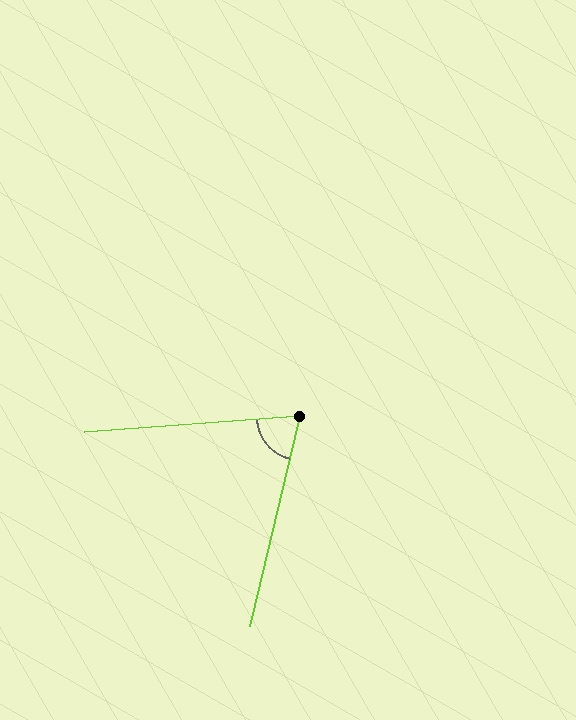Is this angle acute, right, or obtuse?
It is acute.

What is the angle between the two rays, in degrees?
Approximately 72 degrees.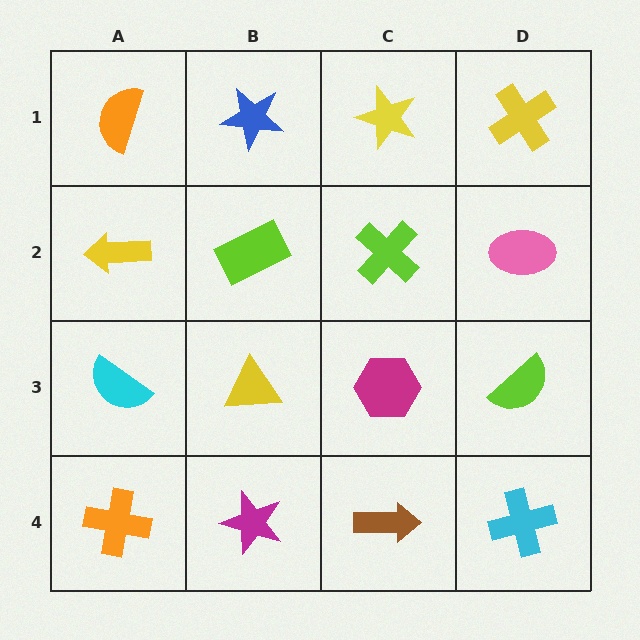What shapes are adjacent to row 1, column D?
A pink ellipse (row 2, column D), a yellow star (row 1, column C).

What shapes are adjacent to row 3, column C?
A lime cross (row 2, column C), a brown arrow (row 4, column C), a yellow triangle (row 3, column B), a lime semicircle (row 3, column D).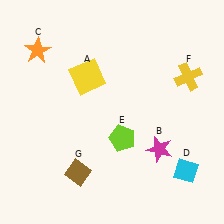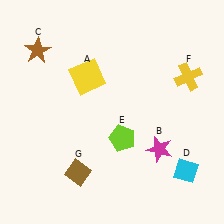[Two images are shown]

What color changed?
The star (C) changed from orange in Image 1 to brown in Image 2.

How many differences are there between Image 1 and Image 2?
There is 1 difference between the two images.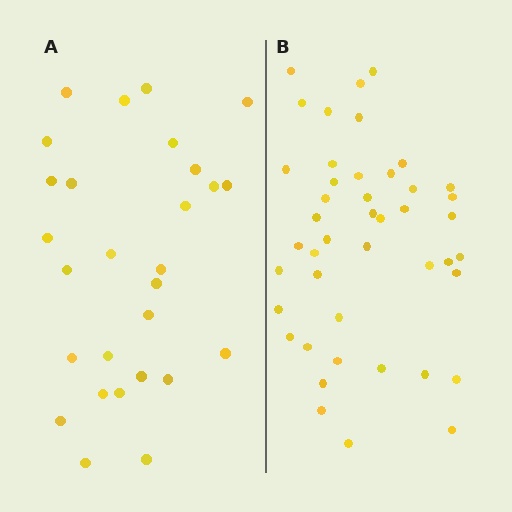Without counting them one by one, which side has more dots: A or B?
Region B (the right region) has more dots.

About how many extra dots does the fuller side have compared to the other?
Region B has approximately 15 more dots than region A.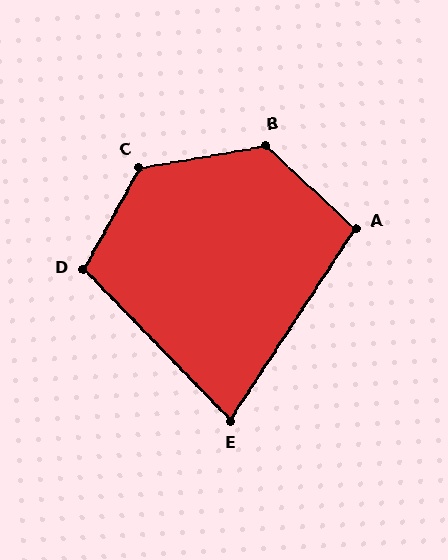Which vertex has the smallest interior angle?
E, at approximately 77 degrees.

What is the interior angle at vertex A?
Approximately 100 degrees (obtuse).